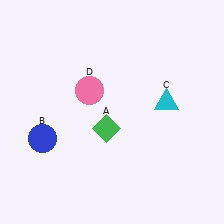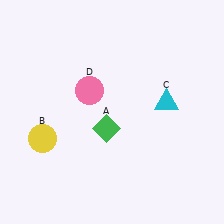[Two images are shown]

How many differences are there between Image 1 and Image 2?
There is 1 difference between the two images.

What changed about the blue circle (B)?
In Image 1, B is blue. In Image 2, it changed to yellow.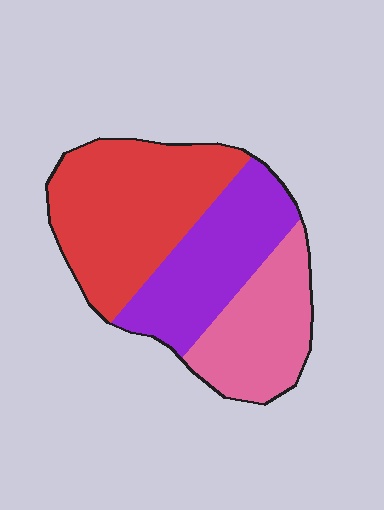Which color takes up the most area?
Red, at roughly 45%.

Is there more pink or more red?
Red.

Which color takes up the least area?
Pink, at roughly 25%.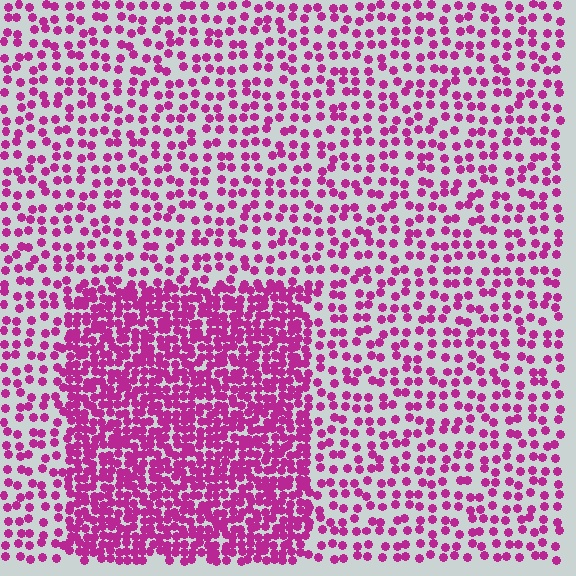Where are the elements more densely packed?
The elements are more densely packed inside the rectangle boundary.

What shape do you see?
I see a rectangle.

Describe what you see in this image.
The image contains small magenta elements arranged at two different densities. A rectangle-shaped region is visible where the elements are more densely packed than the surrounding area.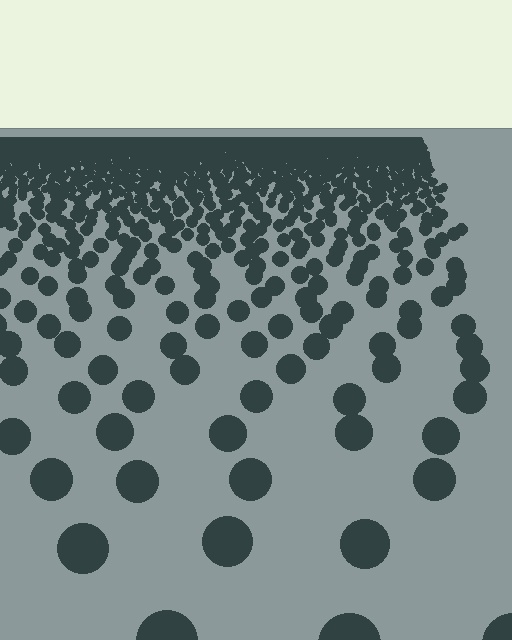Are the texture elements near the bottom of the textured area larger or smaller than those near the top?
Larger. Near the bottom, elements are closer to the viewer and appear at a bigger on-screen size.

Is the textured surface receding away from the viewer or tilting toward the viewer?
The surface is receding away from the viewer. Texture elements get smaller and denser toward the top.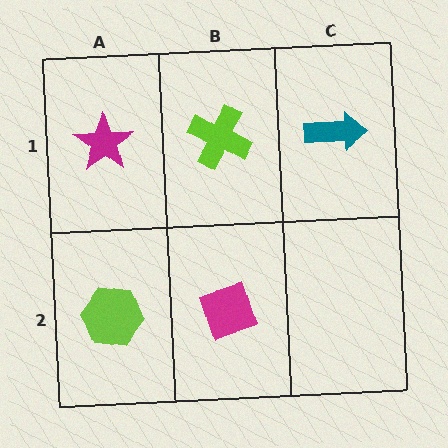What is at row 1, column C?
A teal arrow.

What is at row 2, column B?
A magenta diamond.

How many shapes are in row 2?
2 shapes.